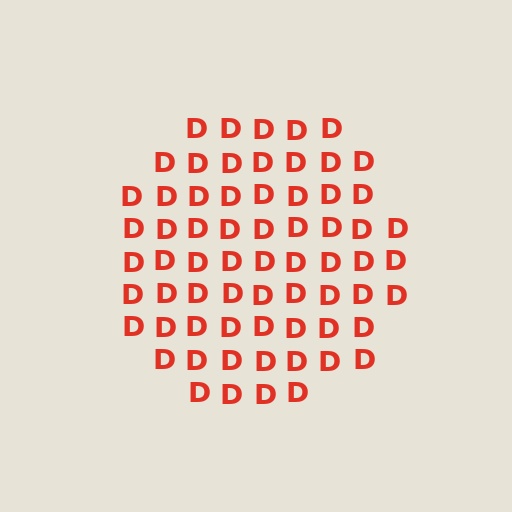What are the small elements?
The small elements are letter D's.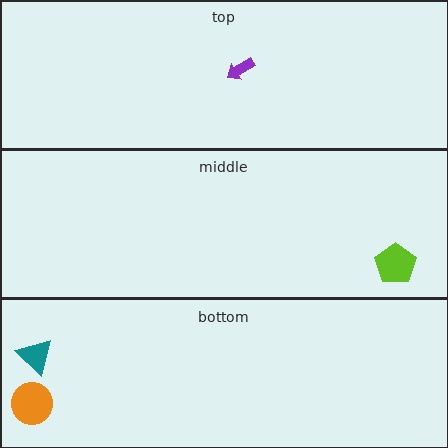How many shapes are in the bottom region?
2.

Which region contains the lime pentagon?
The middle region.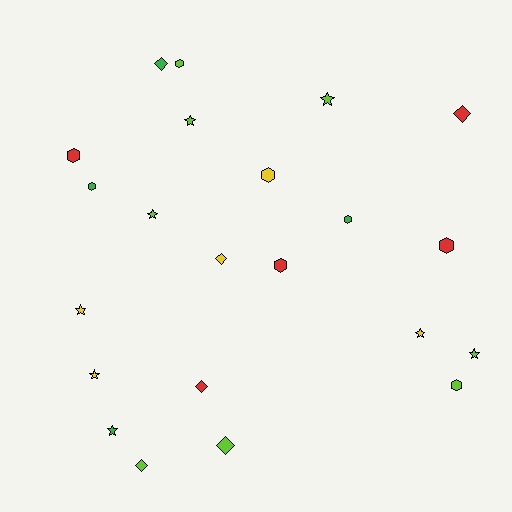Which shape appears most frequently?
Star, with 8 objects.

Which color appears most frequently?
Lime, with 8 objects.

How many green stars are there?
There is 1 green star.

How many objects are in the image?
There are 22 objects.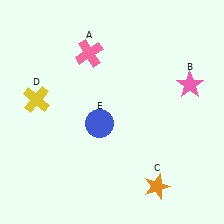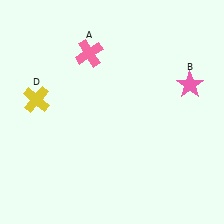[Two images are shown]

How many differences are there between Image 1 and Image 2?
There are 2 differences between the two images.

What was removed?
The blue circle (E), the orange star (C) were removed in Image 2.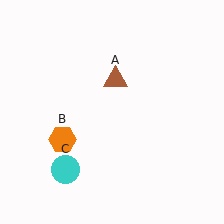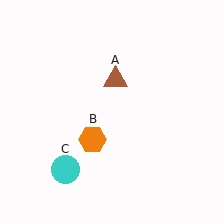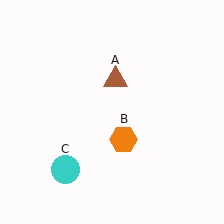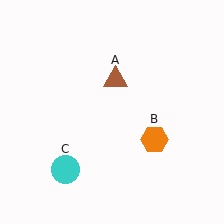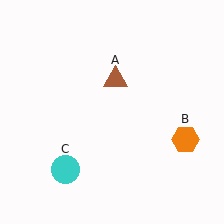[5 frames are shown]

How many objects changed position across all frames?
1 object changed position: orange hexagon (object B).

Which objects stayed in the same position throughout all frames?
Brown triangle (object A) and cyan circle (object C) remained stationary.